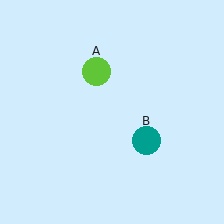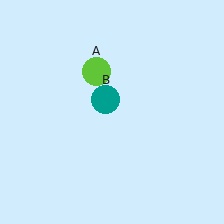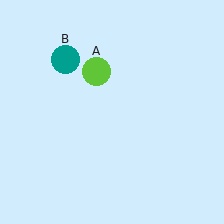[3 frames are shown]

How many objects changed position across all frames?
1 object changed position: teal circle (object B).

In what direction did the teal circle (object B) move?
The teal circle (object B) moved up and to the left.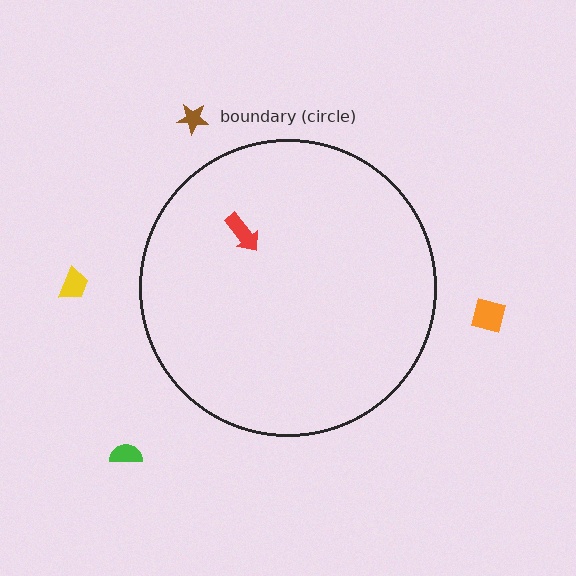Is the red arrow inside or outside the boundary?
Inside.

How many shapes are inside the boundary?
1 inside, 4 outside.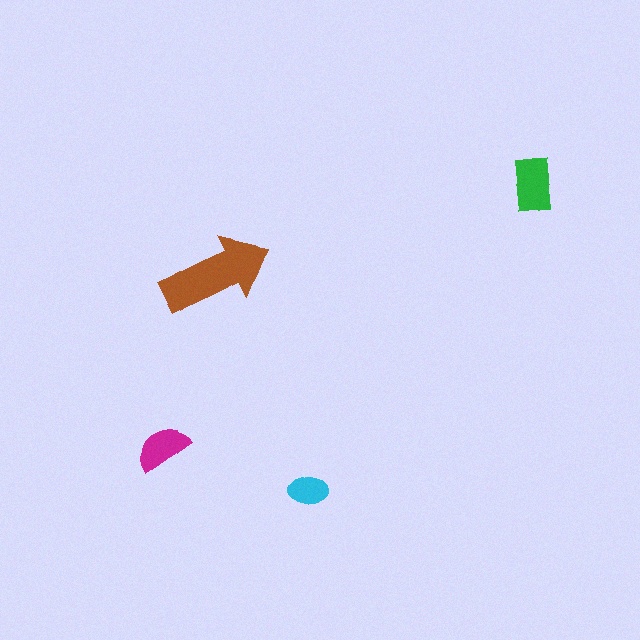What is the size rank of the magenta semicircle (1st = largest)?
3rd.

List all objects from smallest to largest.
The cyan ellipse, the magenta semicircle, the green rectangle, the brown arrow.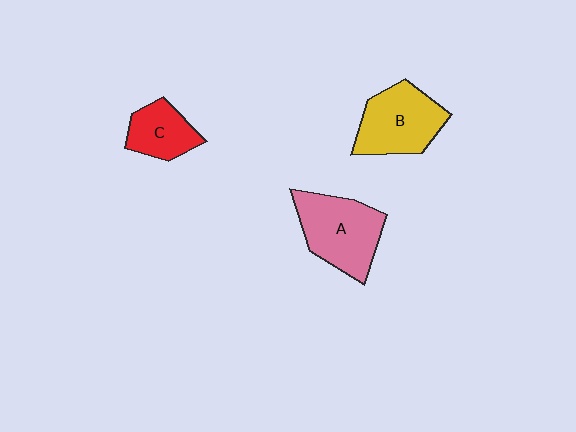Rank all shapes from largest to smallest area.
From largest to smallest: A (pink), B (yellow), C (red).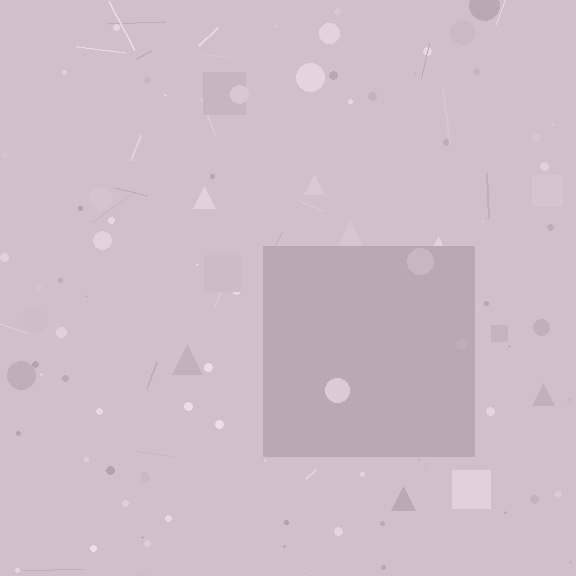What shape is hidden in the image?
A square is hidden in the image.